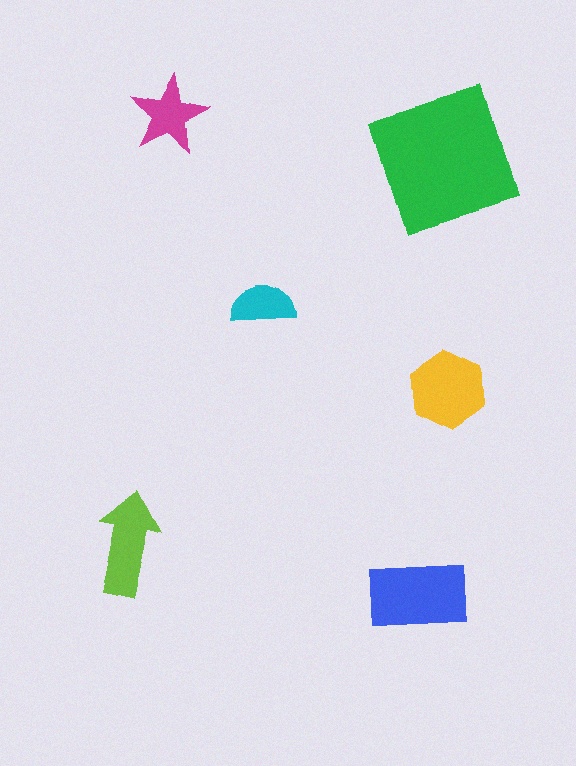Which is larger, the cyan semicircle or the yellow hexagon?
The yellow hexagon.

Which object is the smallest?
The cyan semicircle.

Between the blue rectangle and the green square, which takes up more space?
The green square.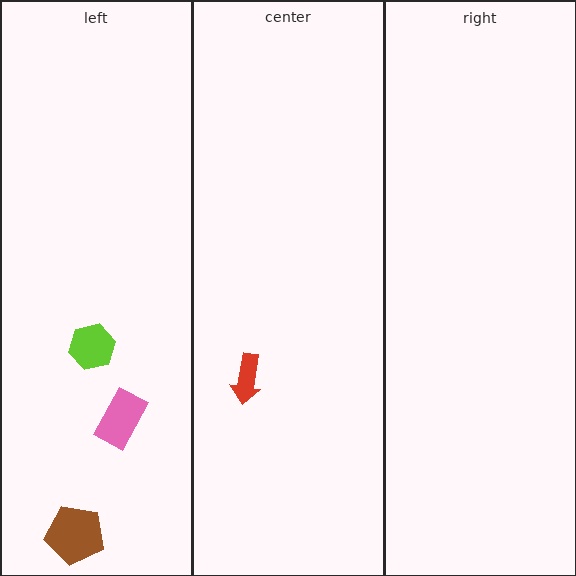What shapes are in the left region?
The lime hexagon, the brown pentagon, the pink rectangle.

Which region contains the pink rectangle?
The left region.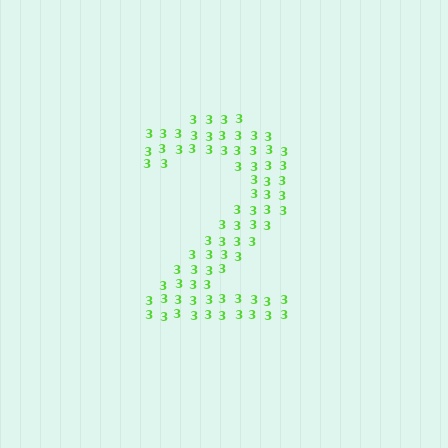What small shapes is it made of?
It is made of small digit 3's.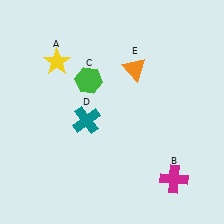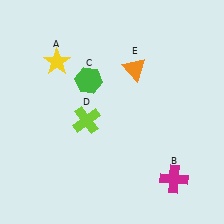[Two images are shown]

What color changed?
The cross (D) changed from teal in Image 1 to lime in Image 2.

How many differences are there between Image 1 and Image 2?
There is 1 difference between the two images.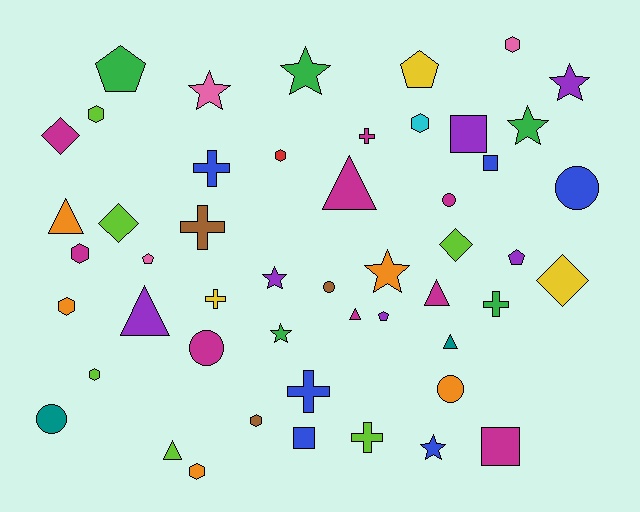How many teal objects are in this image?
There are 2 teal objects.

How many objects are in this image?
There are 50 objects.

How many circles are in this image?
There are 6 circles.